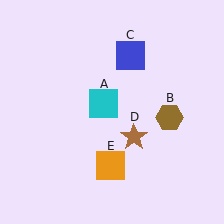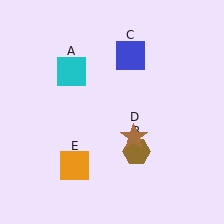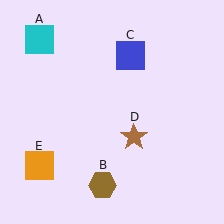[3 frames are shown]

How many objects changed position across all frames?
3 objects changed position: cyan square (object A), brown hexagon (object B), orange square (object E).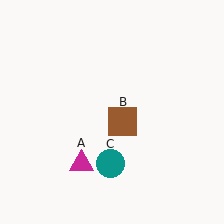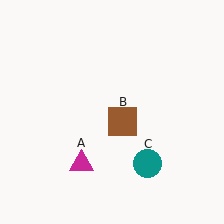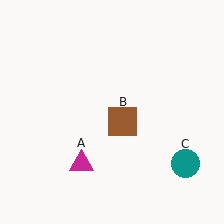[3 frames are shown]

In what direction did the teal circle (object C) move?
The teal circle (object C) moved right.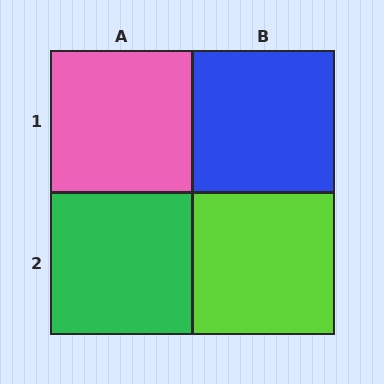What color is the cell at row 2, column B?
Lime.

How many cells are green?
1 cell is green.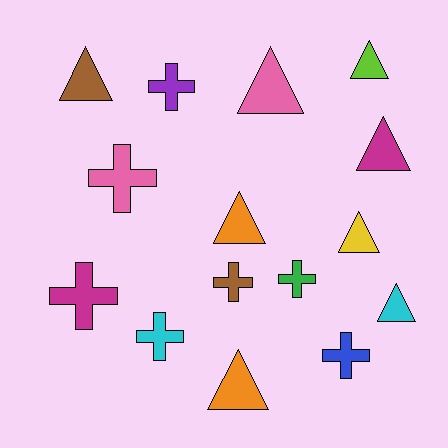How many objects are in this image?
There are 15 objects.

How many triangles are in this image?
There are 8 triangles.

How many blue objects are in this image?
There is 1 blue object.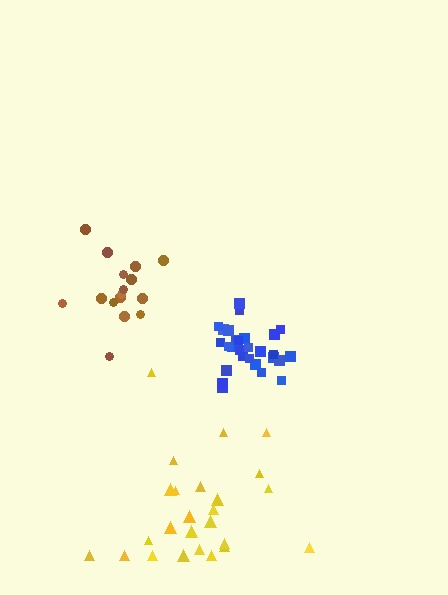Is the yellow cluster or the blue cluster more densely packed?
Blue.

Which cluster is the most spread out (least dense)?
Yellow.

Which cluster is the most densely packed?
Blue.